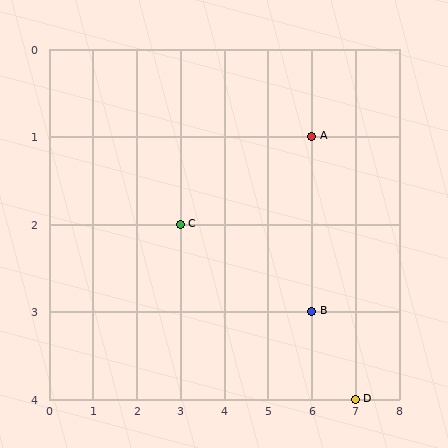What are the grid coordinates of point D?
Point D is at grid coordinates (7, 4).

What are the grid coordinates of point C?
Point C is at grid coordinates (3, 2).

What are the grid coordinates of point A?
Point A is at grid coordinates (6, 1).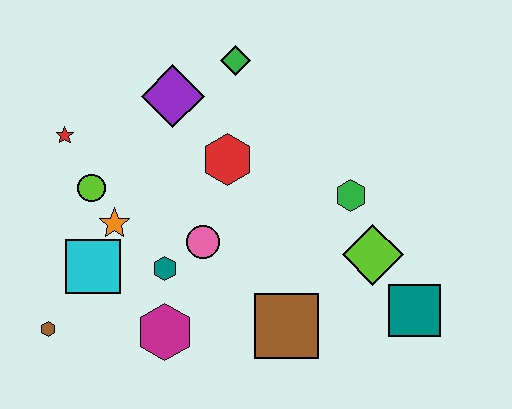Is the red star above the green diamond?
No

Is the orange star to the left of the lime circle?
No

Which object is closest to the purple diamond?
The green diamond is closest to the purple diamond.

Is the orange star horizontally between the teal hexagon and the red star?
Yes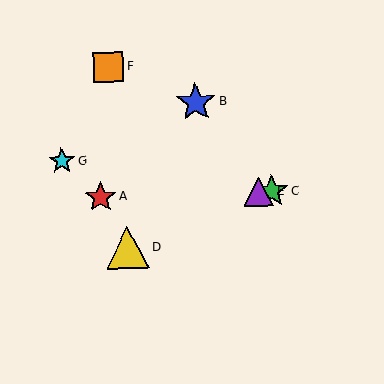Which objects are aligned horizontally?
Objects A, C, E are aligned horizontally.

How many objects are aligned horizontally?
3 objects (A, C, E) are aligned horizontally.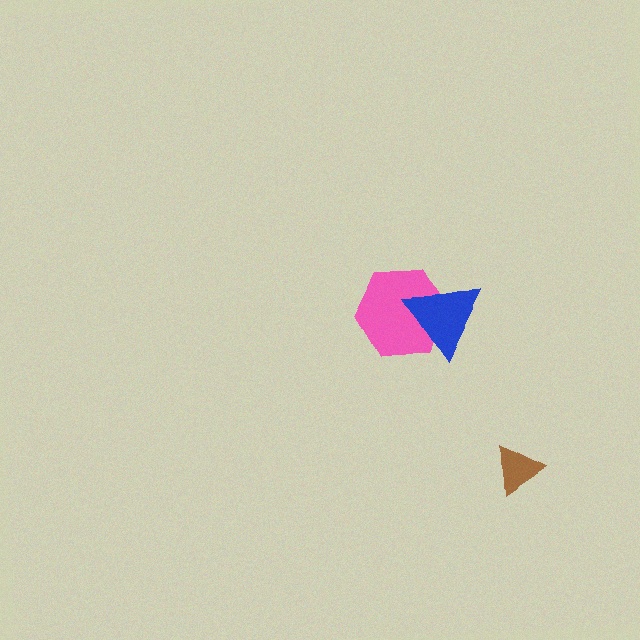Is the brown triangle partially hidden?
No, no other shape covers it.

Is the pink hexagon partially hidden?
Yes, it is partially covered by another shape.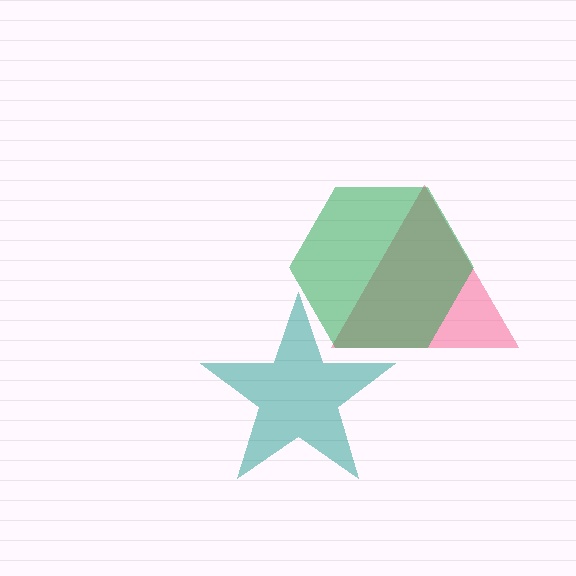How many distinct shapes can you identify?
There are 3 distinct shapes: a teal star, a pink triangle, a green hexagon.